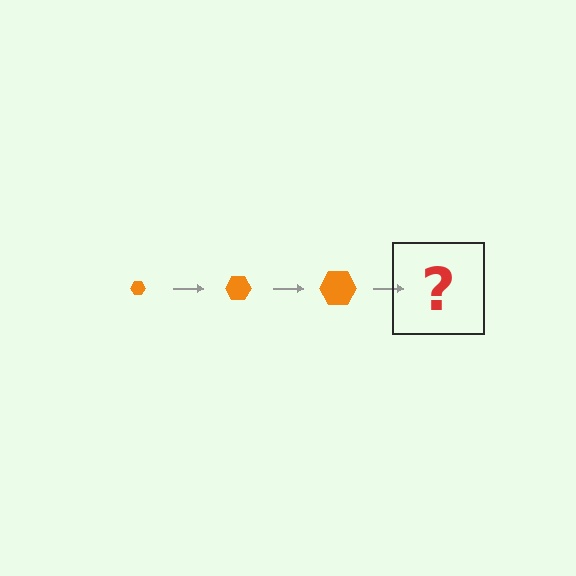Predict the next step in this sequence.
The next step is an orange hexagon, larger than the previous one.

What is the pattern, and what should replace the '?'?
The pattern is that the hexagon gets progressively larger each step. The '?' should be an orange hexagon, larger than the previous one.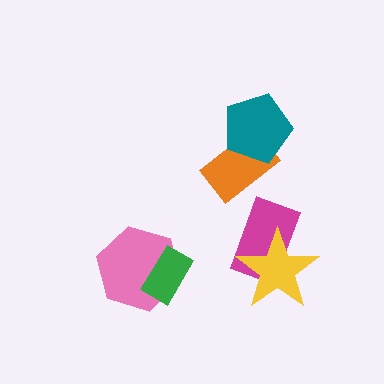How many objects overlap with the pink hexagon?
1 object overlaps with the pink hexagon.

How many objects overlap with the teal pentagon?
1 object overlaps with the teal pentagon.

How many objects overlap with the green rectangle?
1 object overlaps with the green rectangle.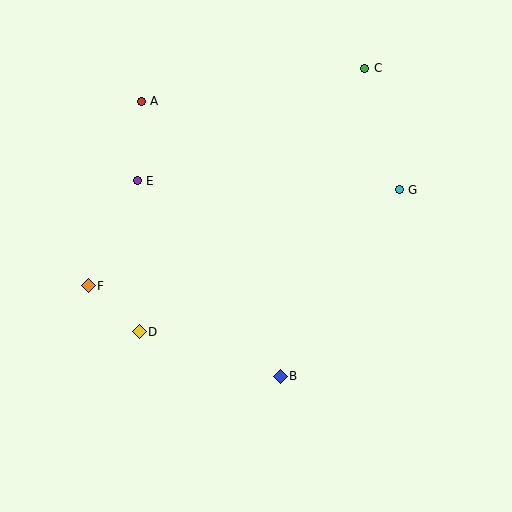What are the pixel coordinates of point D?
Point D is at (139, 332).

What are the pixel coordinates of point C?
Point C is at (365, 68).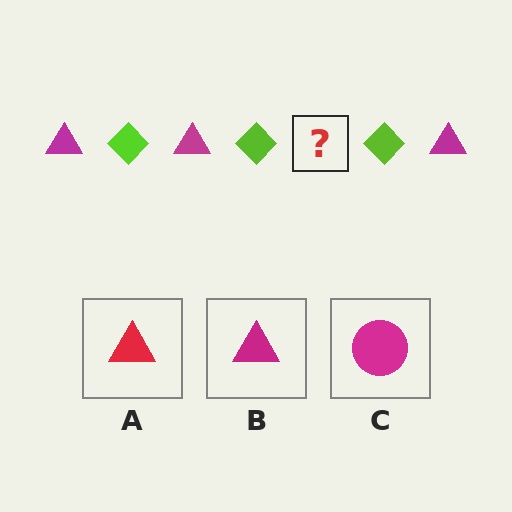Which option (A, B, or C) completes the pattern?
B.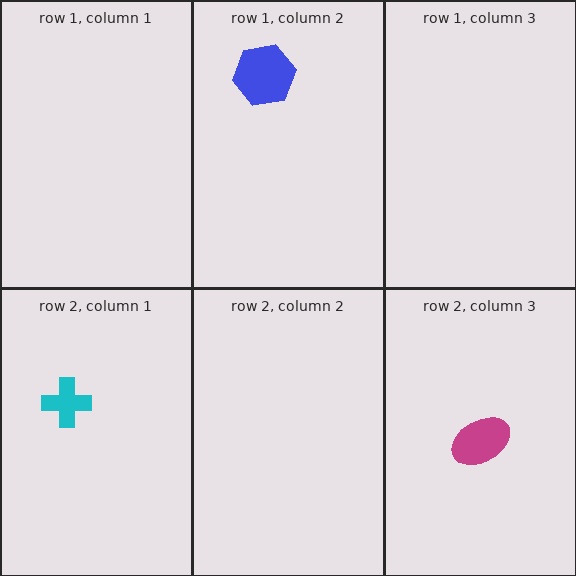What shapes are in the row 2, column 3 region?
The magenta ellipse.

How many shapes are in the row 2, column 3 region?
1.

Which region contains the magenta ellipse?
The row 2, column 3 region.